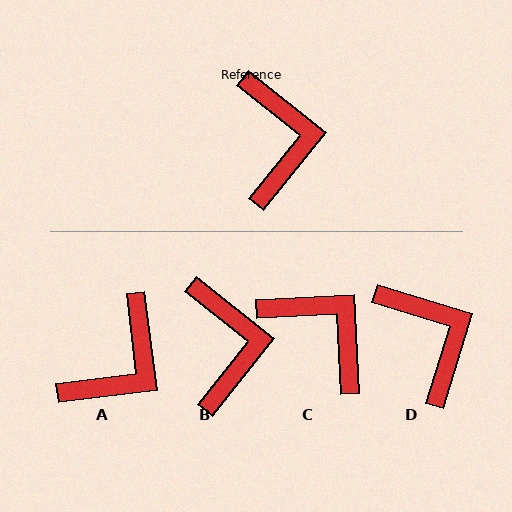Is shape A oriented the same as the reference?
No, it is off by about 44 degrees.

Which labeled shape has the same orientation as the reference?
B.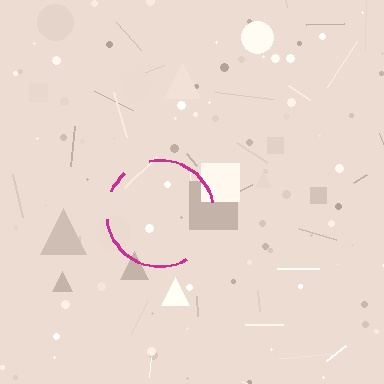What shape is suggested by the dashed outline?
The dashed outline suggests a circle.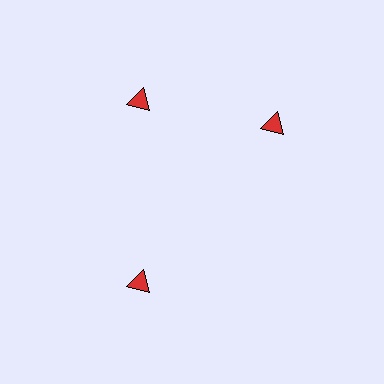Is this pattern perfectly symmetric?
No. The 3 red triangles are arranged in a ring, but one element near the 3 o'clock position is rotated out of alignment along the ring, breaking the 3-fold rotational symmetry.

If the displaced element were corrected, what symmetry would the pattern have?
It would have 3-fold rotational symmetry — the pattern would map onto itself every 120 degrees.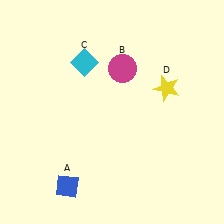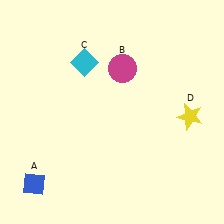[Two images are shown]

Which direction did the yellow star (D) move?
The yellow star (D) moved down.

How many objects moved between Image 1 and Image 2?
2 objects moved between the two images.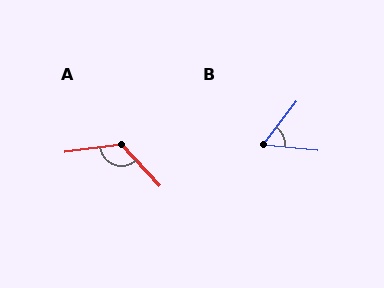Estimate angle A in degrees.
Approximately 125 degrees.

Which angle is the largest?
A, at approximately 125 degrees.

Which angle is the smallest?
B, at approximately 58 degrees.